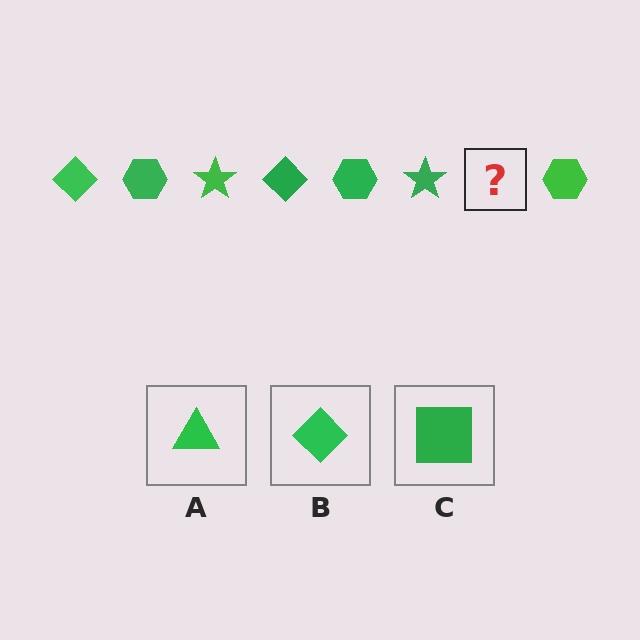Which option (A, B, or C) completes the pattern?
B.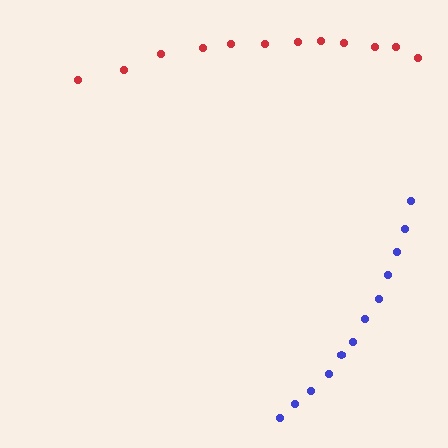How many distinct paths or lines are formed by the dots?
There are 2 distinct paths.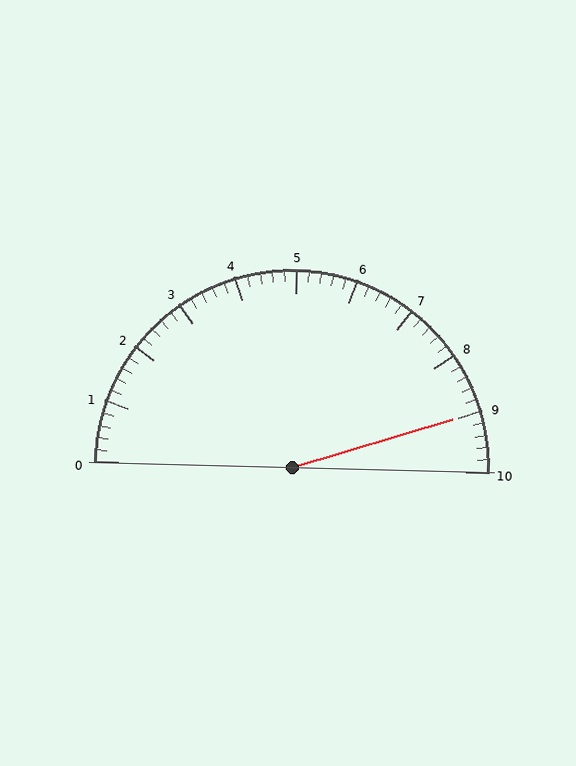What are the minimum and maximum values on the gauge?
The gauge ranges from 0 to 10.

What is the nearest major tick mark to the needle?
The nearest major tick mark is 9.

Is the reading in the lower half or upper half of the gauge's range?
The reading is in the upper half of the range (0 to 10).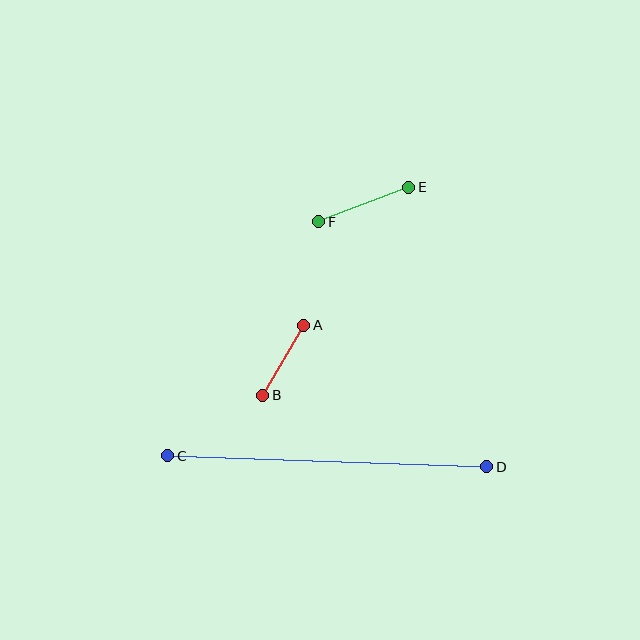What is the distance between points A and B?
The distance is approximately 81 pixels.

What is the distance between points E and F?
The distance is approximately 96 pixels.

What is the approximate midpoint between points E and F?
The midpoint is at approximately (364, 205) pixels.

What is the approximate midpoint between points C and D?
The midpoint is at approximately (327, 461) pixels.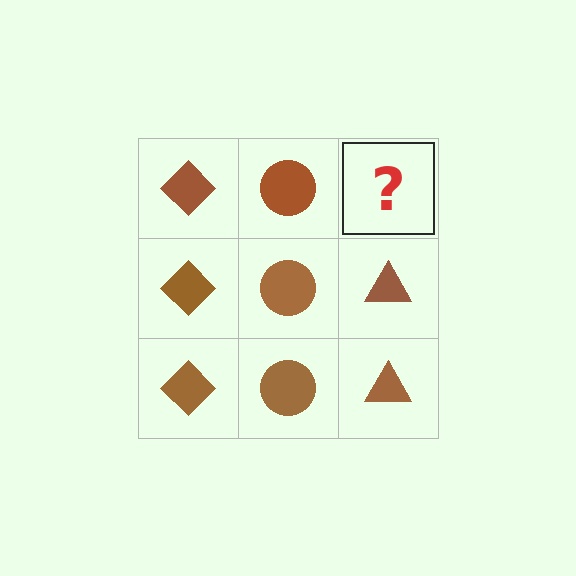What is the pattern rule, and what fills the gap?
The rule is that each column has a consistent shape. The gap should be filled with a brown triangle.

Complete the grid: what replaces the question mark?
The question mark should be replaced with a brown triangle.